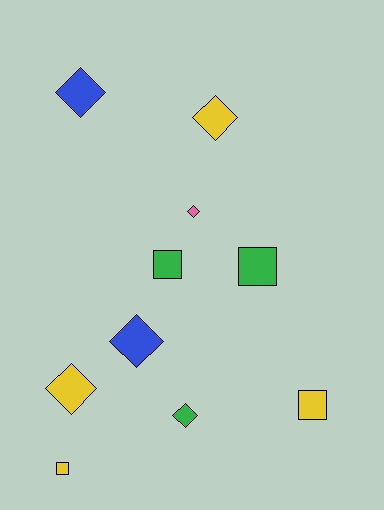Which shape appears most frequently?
Diamond, with 6 objects.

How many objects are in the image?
There are 10 objects.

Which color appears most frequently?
Yellow, with 4 objects.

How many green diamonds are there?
There is 1 green diamond.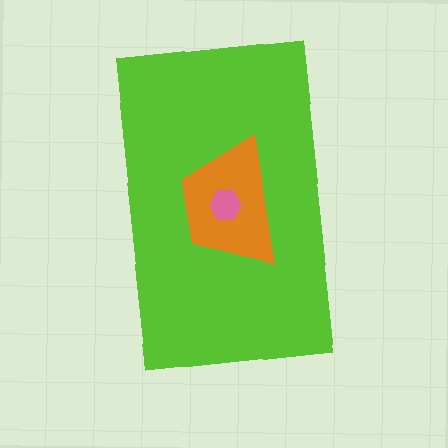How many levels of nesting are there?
3.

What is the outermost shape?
The lime rectangle.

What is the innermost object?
The pink hexagon.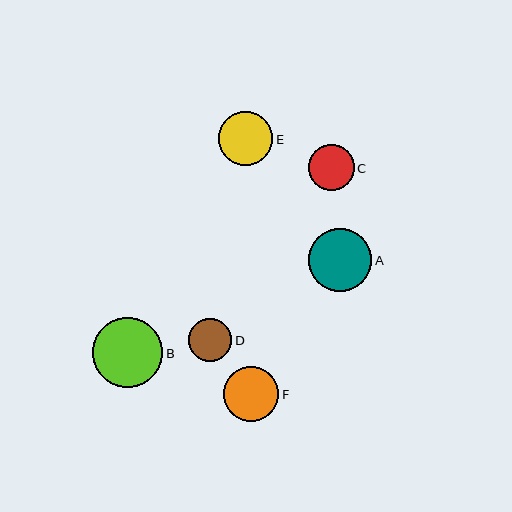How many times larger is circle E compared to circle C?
Circle E is approximately 1.2 times the size of circle C.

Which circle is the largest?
Circle B is the largest with a size of approximately 70 pixels.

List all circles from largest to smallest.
From largest to smallest: B, A, F, E, C, D.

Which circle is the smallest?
Circle D is the smallest with a size of approximately 43 pixels.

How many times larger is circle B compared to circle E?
Circle B is approximately 1.3 times the size of circle E.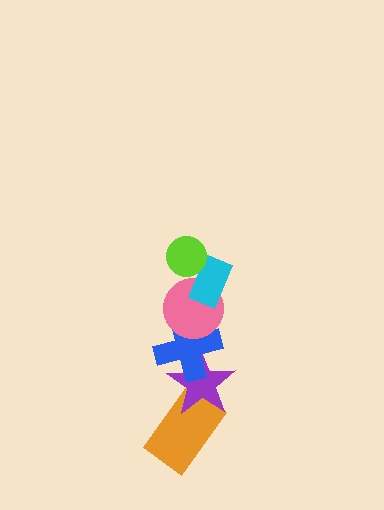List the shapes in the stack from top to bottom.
From top to bottom: the lime circle, the cyan rectangle, the pink circle, the blue cross, the purple star, the orange rectangle.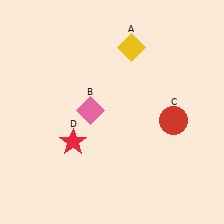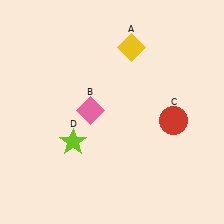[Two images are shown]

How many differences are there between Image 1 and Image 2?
There is 1 difference between the two images.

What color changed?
The star (D) changed from red in Image 1 to lime in Image 2.